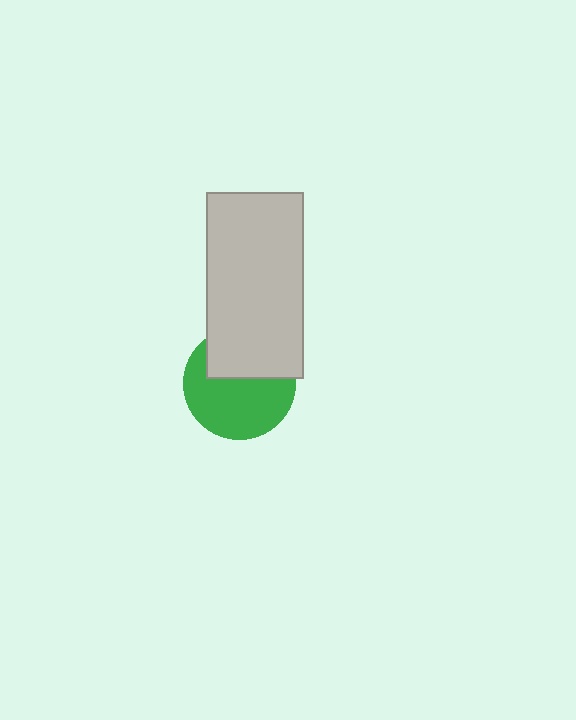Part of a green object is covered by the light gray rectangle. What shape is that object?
It is a circle.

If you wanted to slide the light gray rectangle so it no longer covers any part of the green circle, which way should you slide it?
Slide it up — that is the most direct way to separate the two shapes.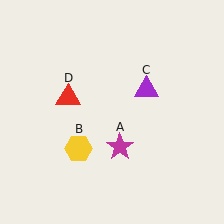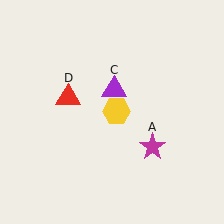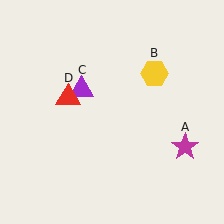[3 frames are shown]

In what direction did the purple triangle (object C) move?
The purple triangle (object C) moved left.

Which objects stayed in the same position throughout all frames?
Red triangle (object D) remained stationary.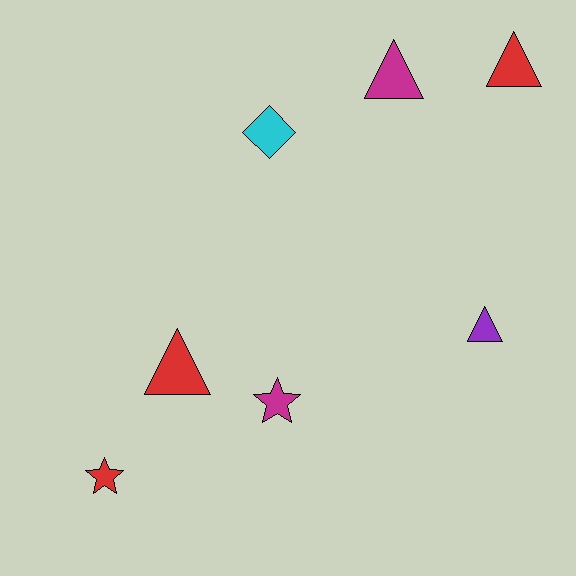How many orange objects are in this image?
There are no orange objects.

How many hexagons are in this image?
There are no hexagons.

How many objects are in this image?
There are 7 objects.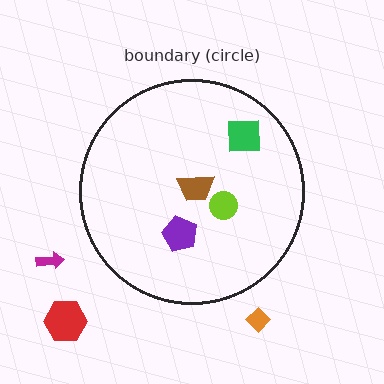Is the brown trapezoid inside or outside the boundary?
Inside.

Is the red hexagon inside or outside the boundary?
Outside.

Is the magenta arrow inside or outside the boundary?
Outside.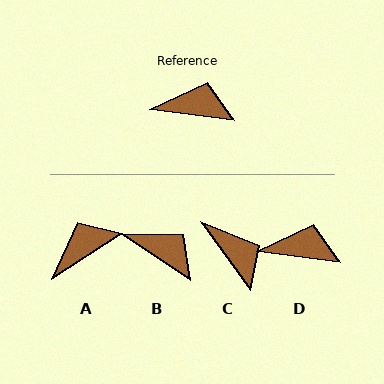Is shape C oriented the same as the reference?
No, it is off by about 46 degrees.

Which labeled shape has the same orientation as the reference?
D.